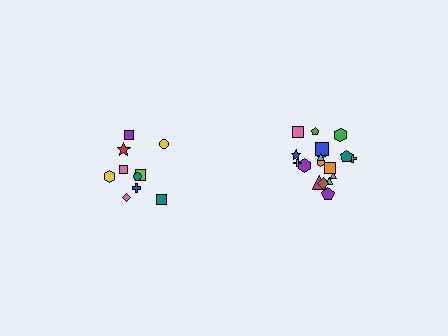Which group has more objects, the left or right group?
The right group.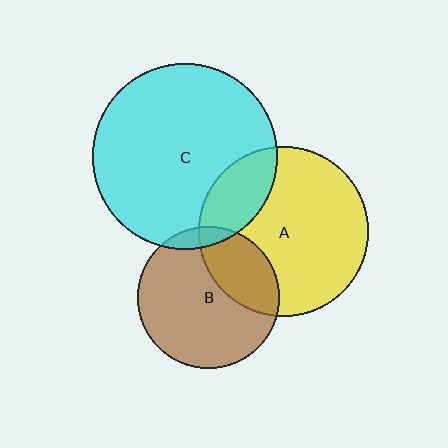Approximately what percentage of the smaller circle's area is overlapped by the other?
Approximately 20%.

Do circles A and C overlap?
Yes.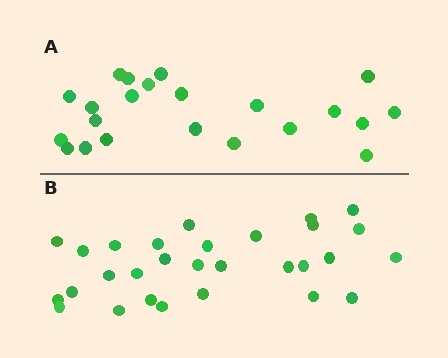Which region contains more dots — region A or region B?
Region B (the bottom region) has more dots.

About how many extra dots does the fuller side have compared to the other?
Region B has roughly 8 or so more dots than region A.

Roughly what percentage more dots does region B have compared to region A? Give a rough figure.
About 30% more.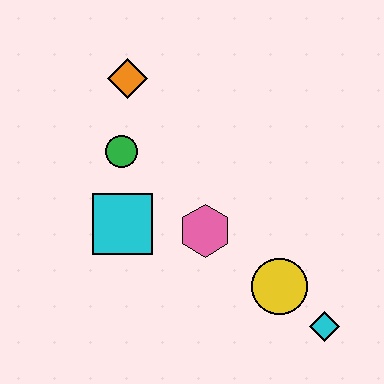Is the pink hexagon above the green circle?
No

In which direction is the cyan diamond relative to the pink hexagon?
The cyan diamond is to the right of the pink hexagon.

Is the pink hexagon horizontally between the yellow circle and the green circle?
Yes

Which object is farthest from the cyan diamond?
The orange diamond is farthest from the cyan diamond.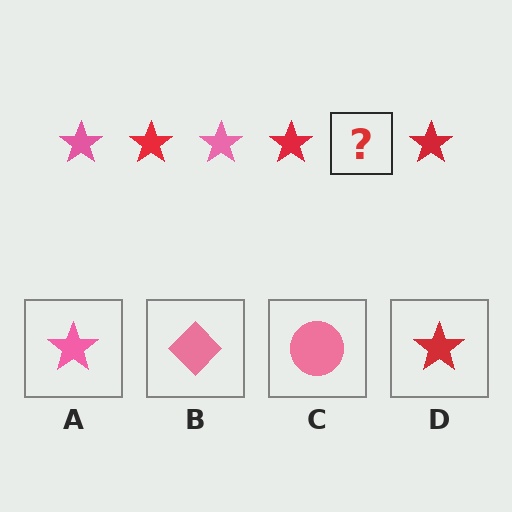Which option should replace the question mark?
Option A.